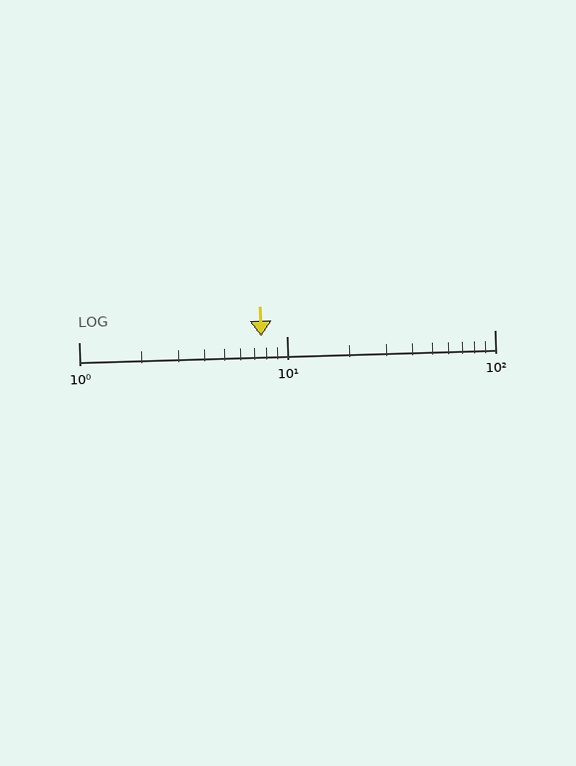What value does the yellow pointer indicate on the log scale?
The pointer indicates approximately 7.5.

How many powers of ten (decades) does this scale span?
The scale spans 2 decades, from 1 to 100.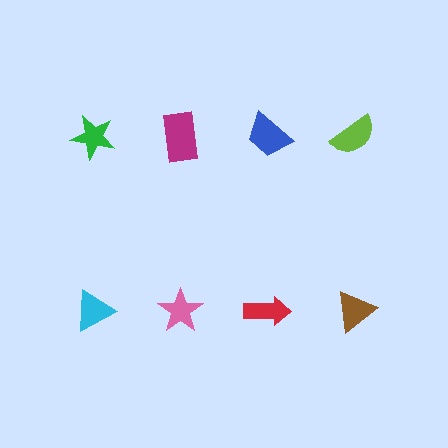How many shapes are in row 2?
4 shapes.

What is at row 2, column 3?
A red arrow.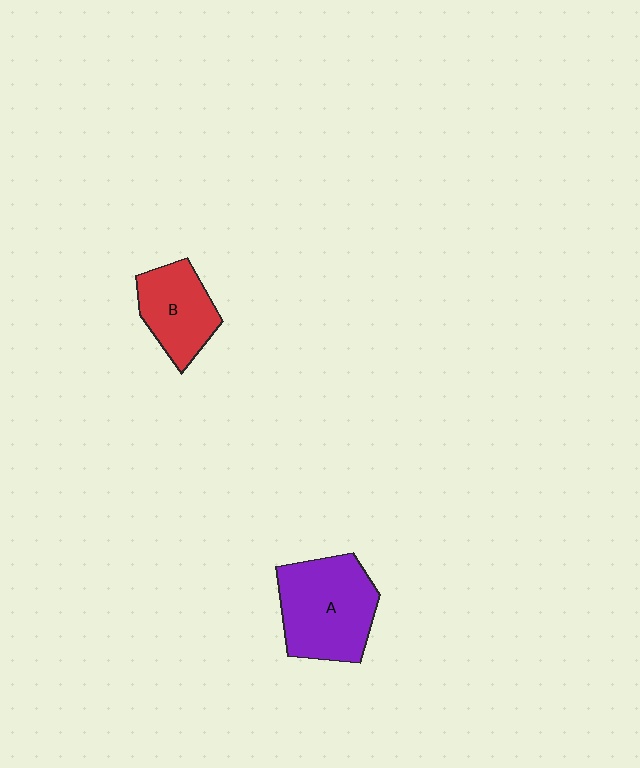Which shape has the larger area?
Shape A (purple).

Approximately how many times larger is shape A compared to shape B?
Approximately 1.5 times.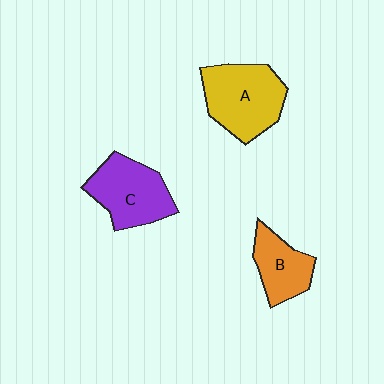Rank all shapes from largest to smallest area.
From largest to smallest: A (yellow), C (purple), B (orange).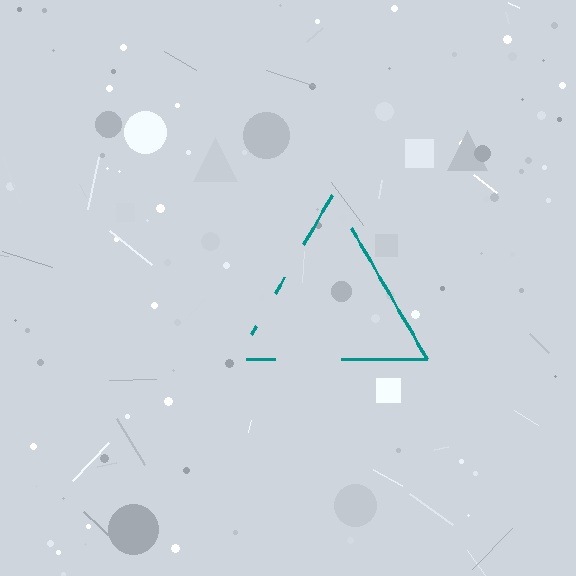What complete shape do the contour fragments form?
The contour fragments form a triangle.